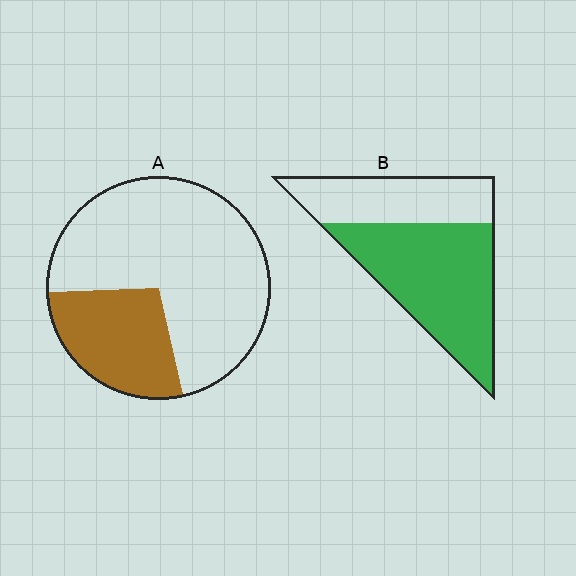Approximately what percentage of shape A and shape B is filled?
A is approximately 30% and B is approximately 65%.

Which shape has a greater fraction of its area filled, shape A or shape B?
Shape B.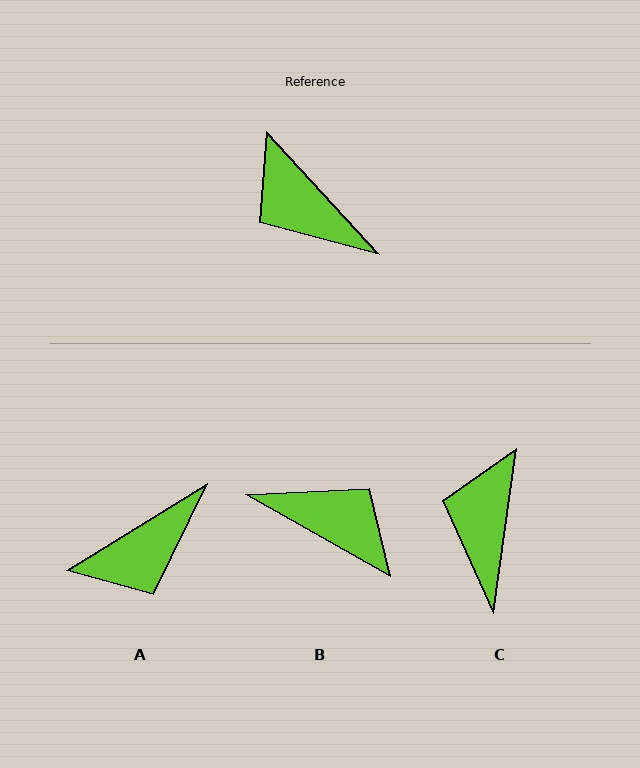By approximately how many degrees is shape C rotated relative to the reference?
Approximately 50 degrees clockwise.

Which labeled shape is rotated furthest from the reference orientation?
B, about 162 degrees away.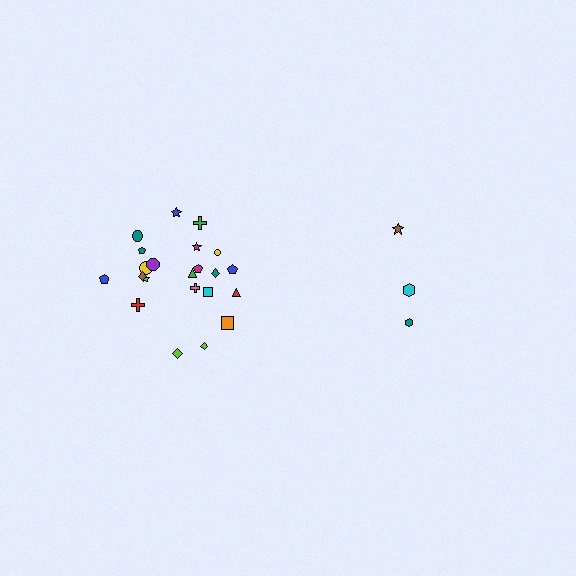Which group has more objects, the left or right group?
The left group.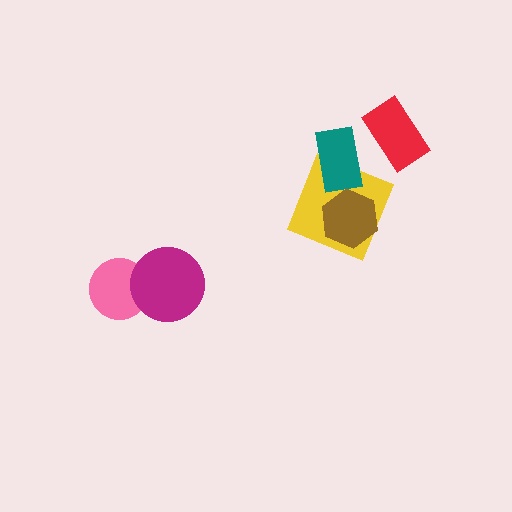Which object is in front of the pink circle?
The magenta circle is in front of the pink circle.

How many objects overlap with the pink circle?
1 object overlaps with the pink circle.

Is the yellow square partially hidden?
Yes, it is partially covered by another shape.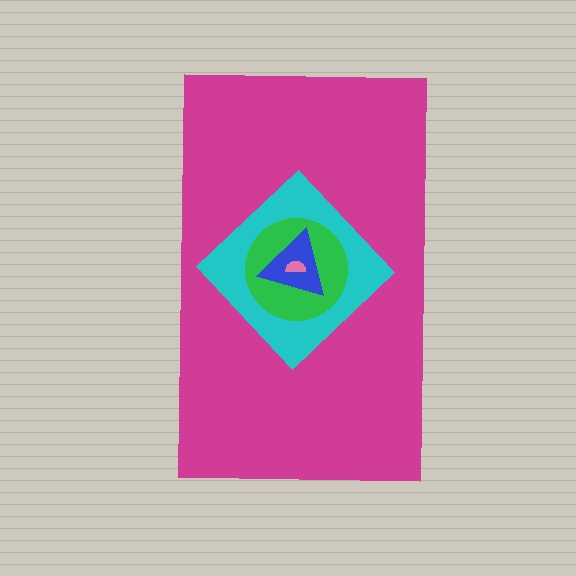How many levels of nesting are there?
5.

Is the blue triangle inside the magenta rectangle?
Yes.